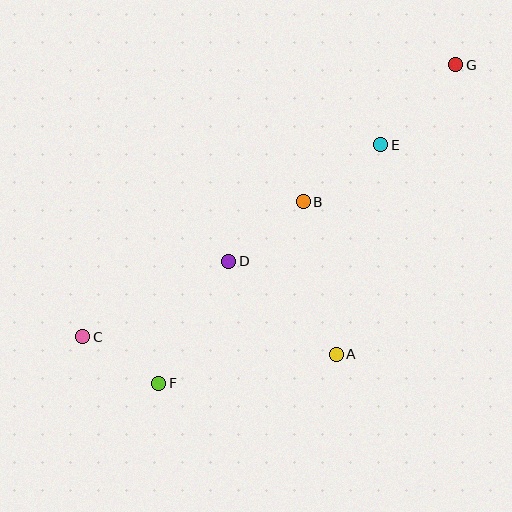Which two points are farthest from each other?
Points C and G are farthest from each other.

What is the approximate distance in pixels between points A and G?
The distance between A and G is approximately 313 pixels.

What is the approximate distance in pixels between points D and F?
The distance between D and F is approximately 140 pixels.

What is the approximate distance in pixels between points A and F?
The distance between A and F is approximately 180 pixels.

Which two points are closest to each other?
Points C and F are closest to each other.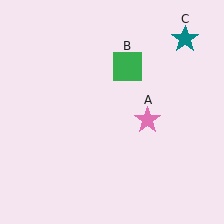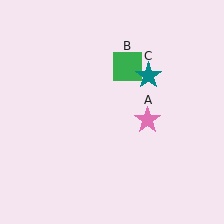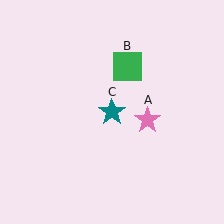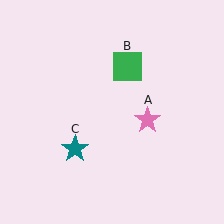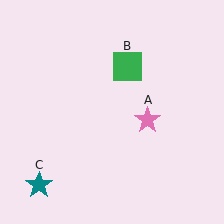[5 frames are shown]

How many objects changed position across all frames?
1 object changed position: teal star (object C).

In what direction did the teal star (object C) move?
The teal star (object C) moved down and to the left.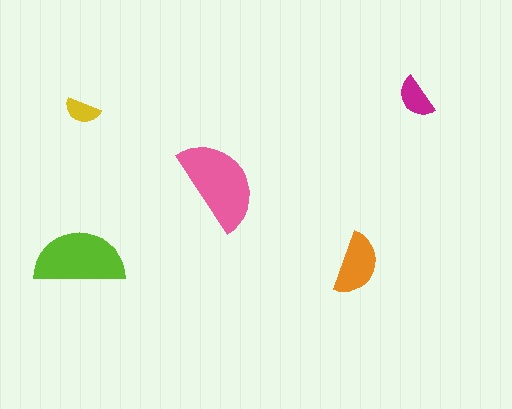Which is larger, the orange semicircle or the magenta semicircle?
The orange one.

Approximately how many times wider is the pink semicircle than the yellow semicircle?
About 2.5 times wider.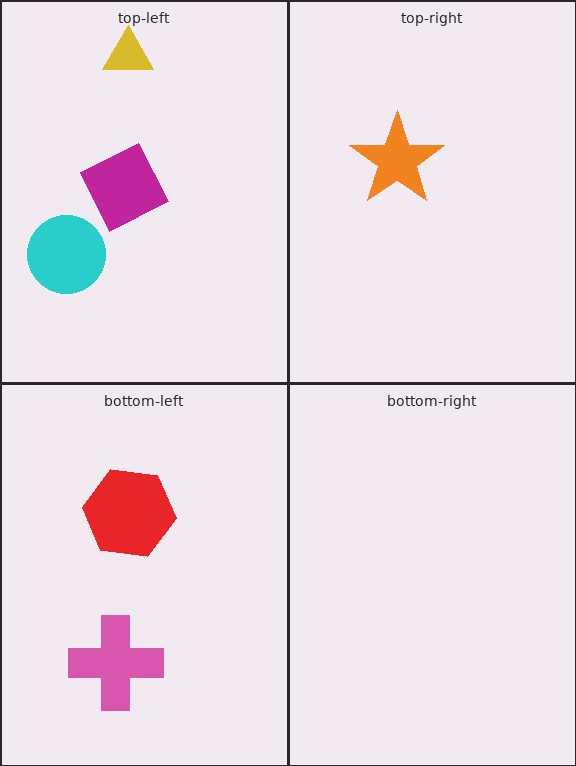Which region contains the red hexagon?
The bottom-left region.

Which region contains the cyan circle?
The top-left region.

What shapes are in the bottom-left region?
The red hexagon, the pink cross.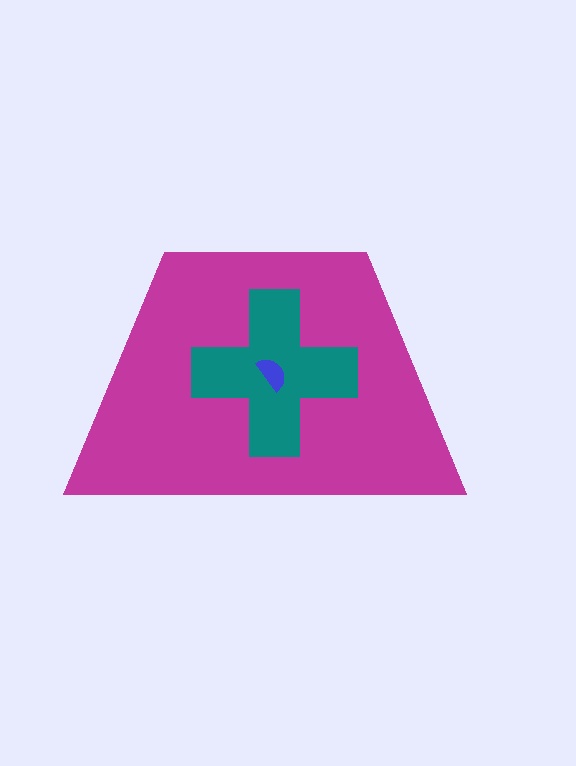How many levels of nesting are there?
3.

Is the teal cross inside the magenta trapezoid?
Yes.